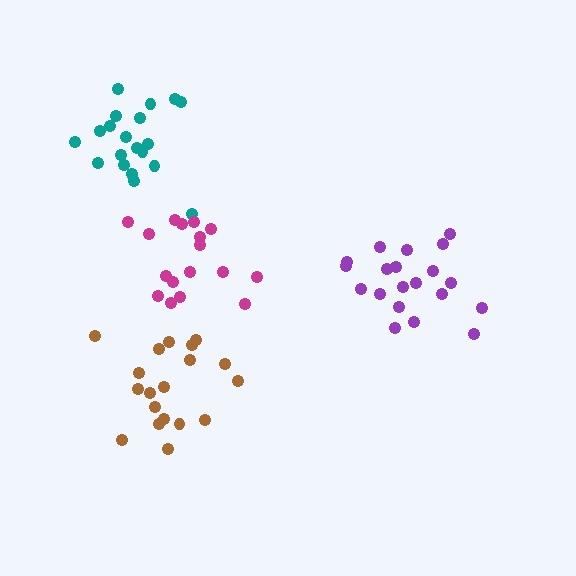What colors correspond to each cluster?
The clusters are colored: brown, teal, magenta, purple.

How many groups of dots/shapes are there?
There are 4 groups.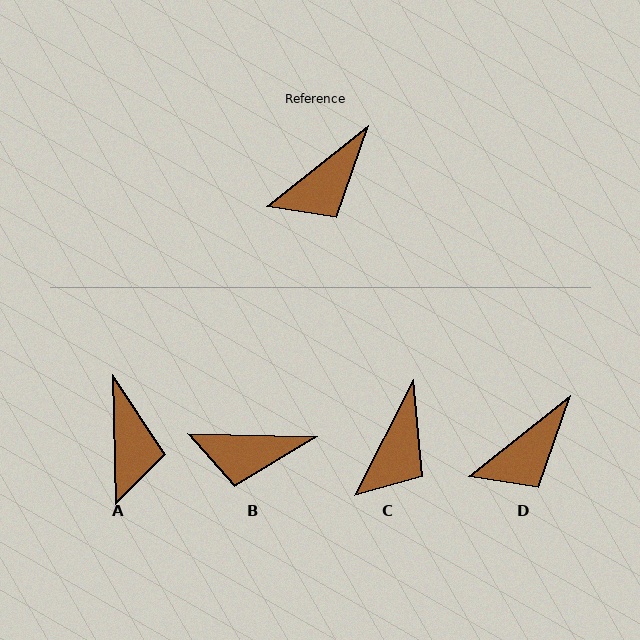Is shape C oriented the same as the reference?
No, it is off by about 24 degrees.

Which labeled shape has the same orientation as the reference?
D.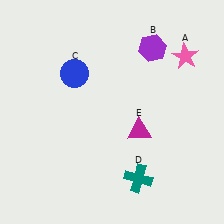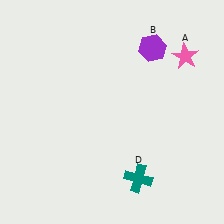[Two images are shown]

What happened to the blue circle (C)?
The blue circle (C) was removed in Image 2. It was in the top-left area of Image 1.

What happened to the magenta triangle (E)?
The magenta triangle (E) was removed in Image 2. It was in the bottom-right area of Image 1.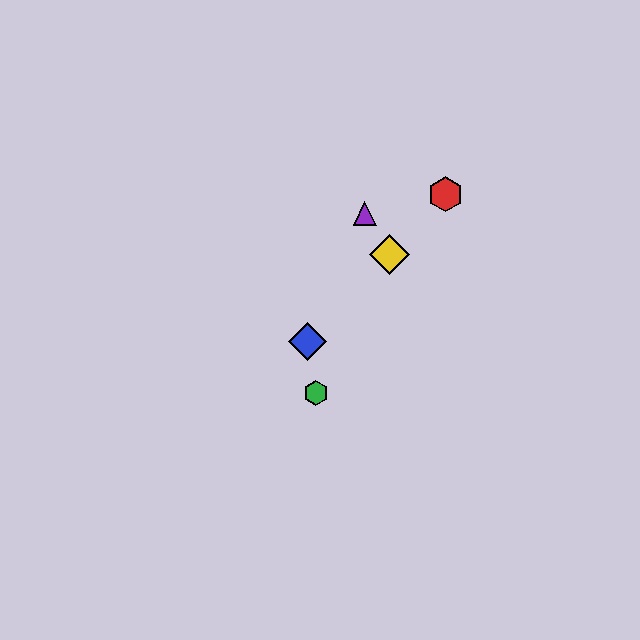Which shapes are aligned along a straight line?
The red hexagon, the blue diamond, the yellow diamond are aligned along a straight line.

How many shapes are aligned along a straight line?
3 shapes (the red hexagon, the blue diamond, the yellow diamond) are aligned along a straight line.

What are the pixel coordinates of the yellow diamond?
The yellow diamond is at (389, 254).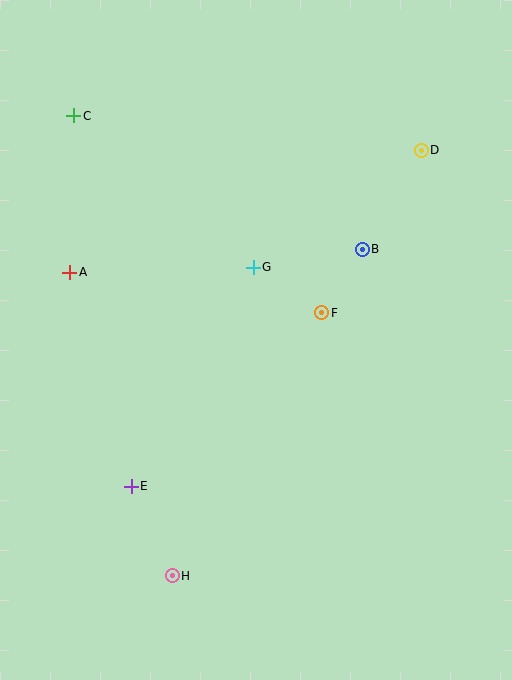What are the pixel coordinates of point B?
Point B is at (362, 249).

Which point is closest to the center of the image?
Point F at (321, 313) is closest to the center.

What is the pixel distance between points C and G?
The distance between C and G is 235 pixels.